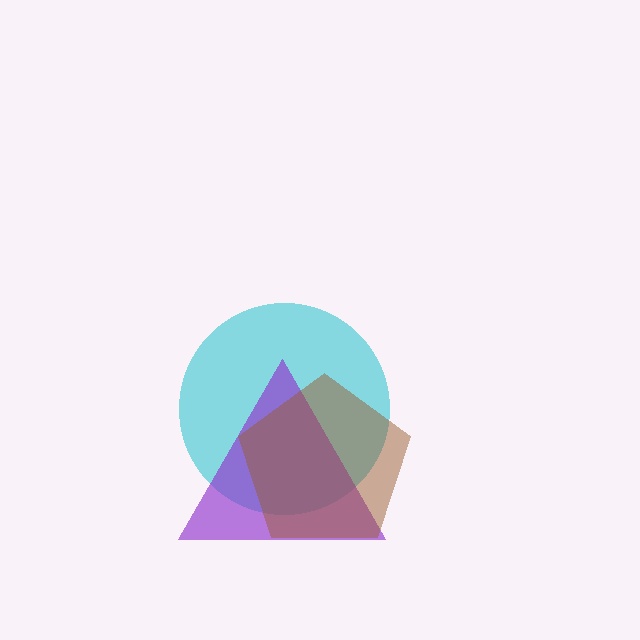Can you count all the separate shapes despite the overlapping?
Yes, there are 3 separate shapes.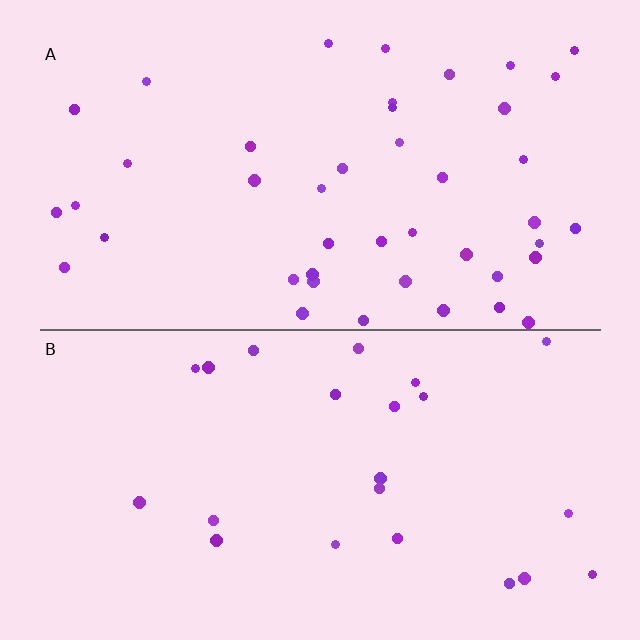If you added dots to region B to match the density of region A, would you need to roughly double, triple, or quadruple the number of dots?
Approximately double.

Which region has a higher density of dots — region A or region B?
A (the top).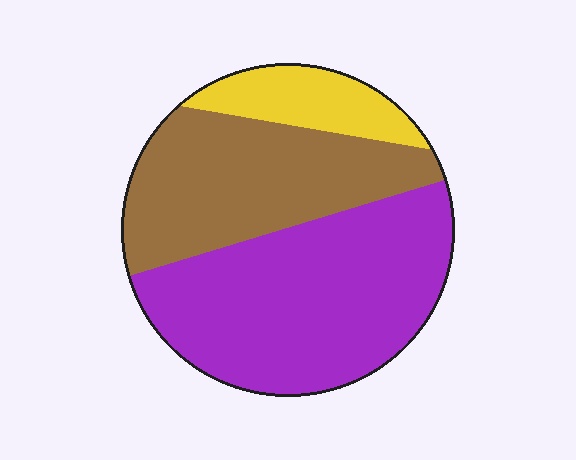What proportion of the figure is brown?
Brown takes up about three eighths (3/8) of the figure.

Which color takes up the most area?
Purple, at roughly 50%.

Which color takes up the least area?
Yellow, at roughly 15%.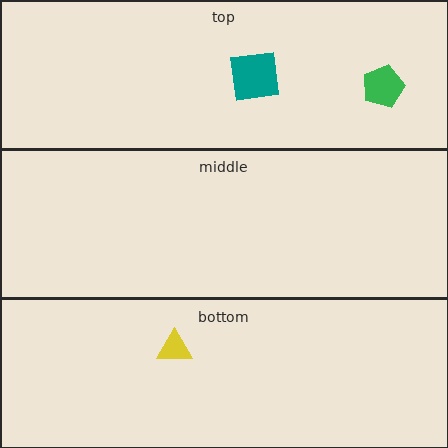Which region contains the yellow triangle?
The bottom region.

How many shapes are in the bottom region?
1.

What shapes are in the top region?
The green pentagon, the teal square.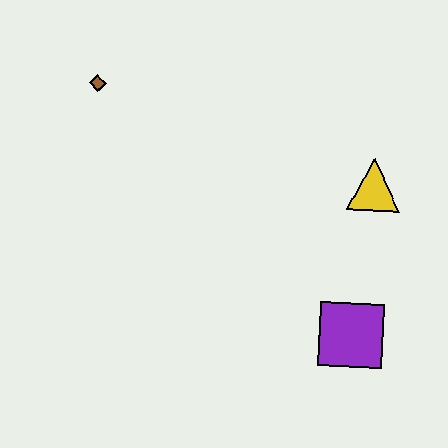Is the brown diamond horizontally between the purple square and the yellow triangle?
No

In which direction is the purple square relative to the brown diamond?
The purple square is to the right of the brown diamond.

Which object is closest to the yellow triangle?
The purple square is closest to the yellow triangle.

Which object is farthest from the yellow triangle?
The brown diamond is farthest from the yellow triangle.